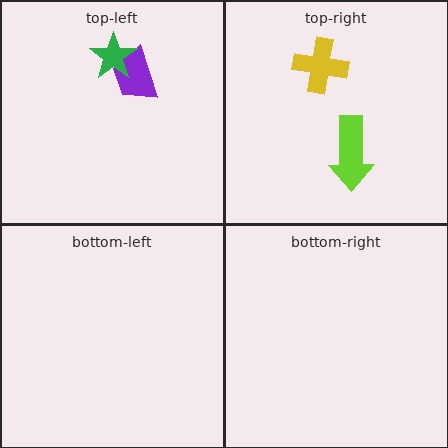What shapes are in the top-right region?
The yellow cross, the lime arrow.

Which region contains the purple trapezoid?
The top-left region.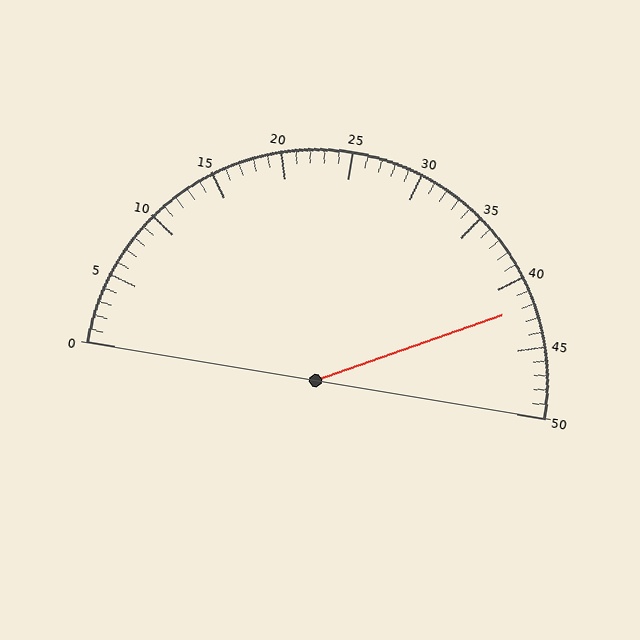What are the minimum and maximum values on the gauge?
The gauge ranges from 0 to 50.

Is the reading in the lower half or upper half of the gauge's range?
The reading is in the upper half of the range (0 to 50).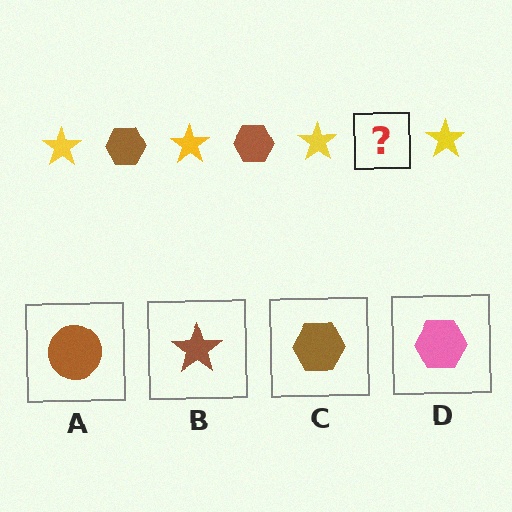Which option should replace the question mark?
Option C.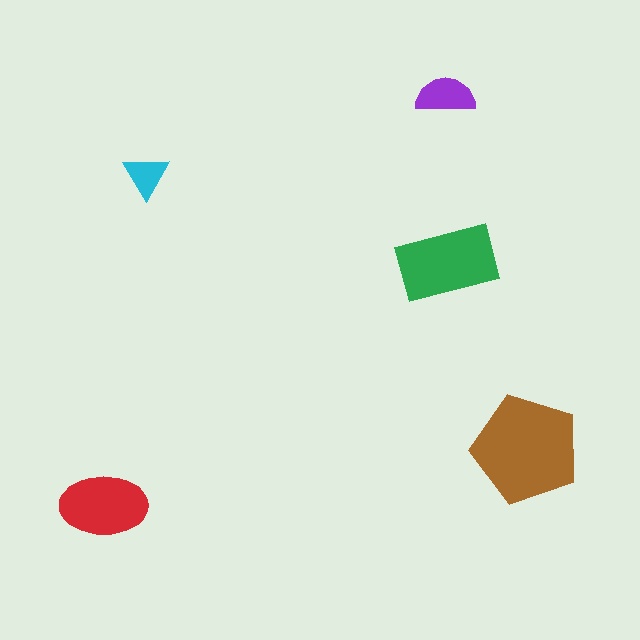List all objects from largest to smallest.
The brown pentagon, the green rectangle, the red ellipse, the purple semicircle, the cyan triangle.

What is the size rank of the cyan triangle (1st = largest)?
5th.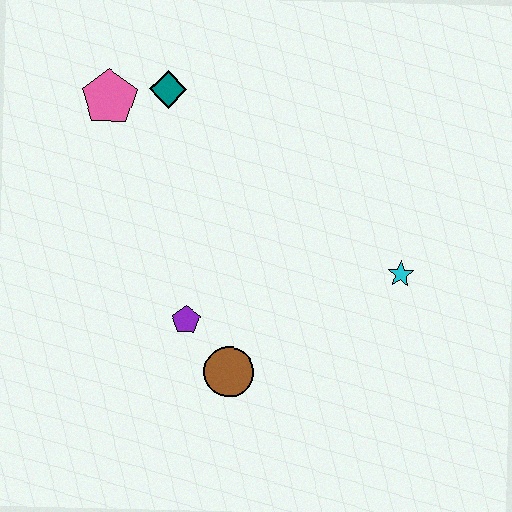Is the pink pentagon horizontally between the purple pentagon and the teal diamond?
No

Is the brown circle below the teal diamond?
Yes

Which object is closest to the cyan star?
The brown circle is closest to the cyan star.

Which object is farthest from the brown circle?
The pink pentagon is farthest from the brown circle.